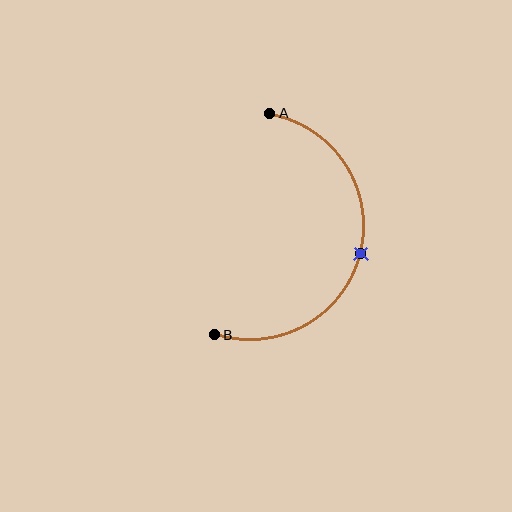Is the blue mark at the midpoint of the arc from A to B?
Yes. The blue mark lies on the arc at equal arc-length from both A and B — it is the arc midpoint.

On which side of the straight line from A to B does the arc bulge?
The arc bulges to the right of the straight line connecting A and B.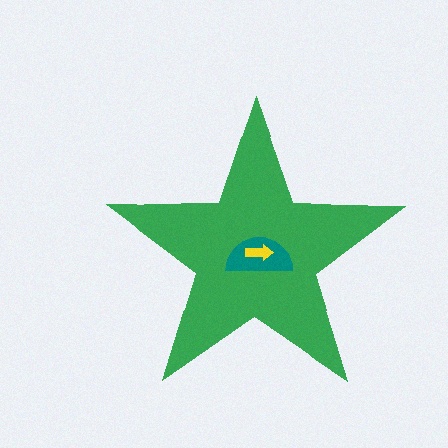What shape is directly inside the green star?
The teal semicircle.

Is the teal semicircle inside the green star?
Yes.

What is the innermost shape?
The yellow arrow.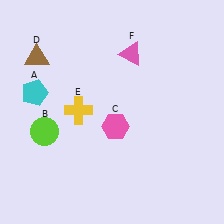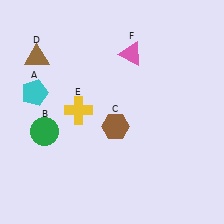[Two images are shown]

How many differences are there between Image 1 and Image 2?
There are 2 differences between the two images.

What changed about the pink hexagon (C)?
In Image 1, C is pink. In Image 2, it changed to brown.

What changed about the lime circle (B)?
In Image 1, B is lime. In Image 2, it changed to green.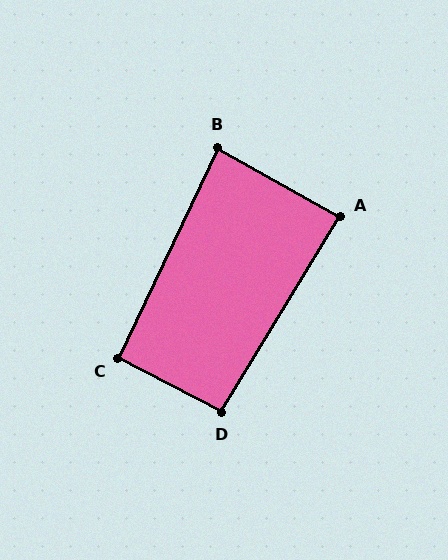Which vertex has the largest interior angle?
D, at approximately 94 degrees.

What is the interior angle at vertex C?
Approximately 92 degrees (approximately right).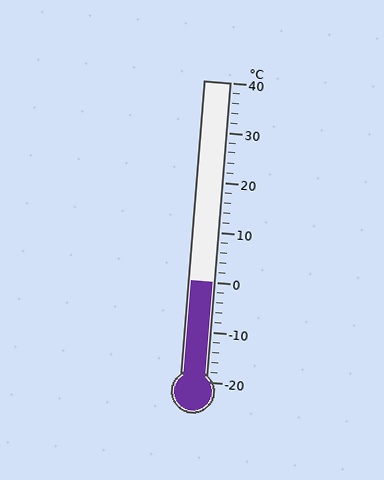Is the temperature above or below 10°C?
The temperature is below 10°C.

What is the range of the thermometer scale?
The thermometer scale ranges from -20°C to 40°C.